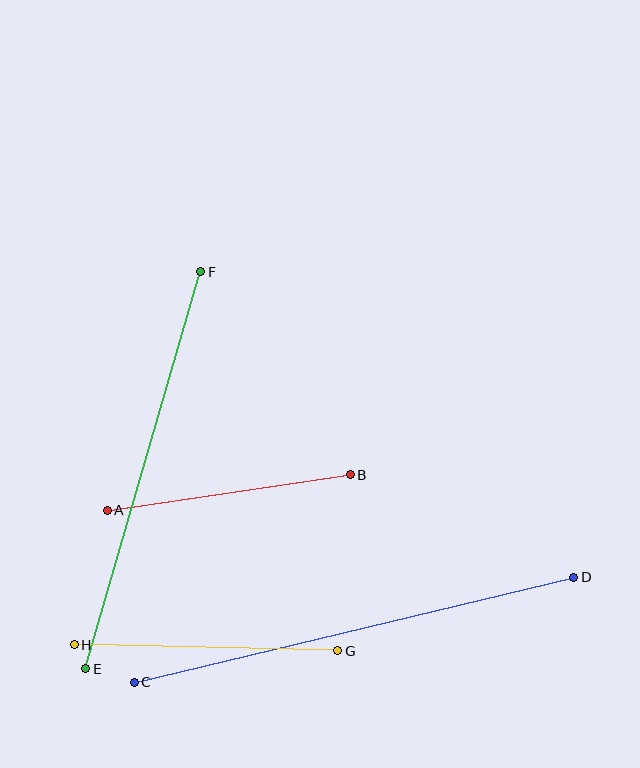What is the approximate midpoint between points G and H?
The midpoint is at approximately (206, 648) pixels.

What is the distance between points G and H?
The distance is approximately 263 pixels.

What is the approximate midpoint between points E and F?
The midpoint is at approximately (143, 470) pixels.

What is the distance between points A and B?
The distance is approximately 246 pixels.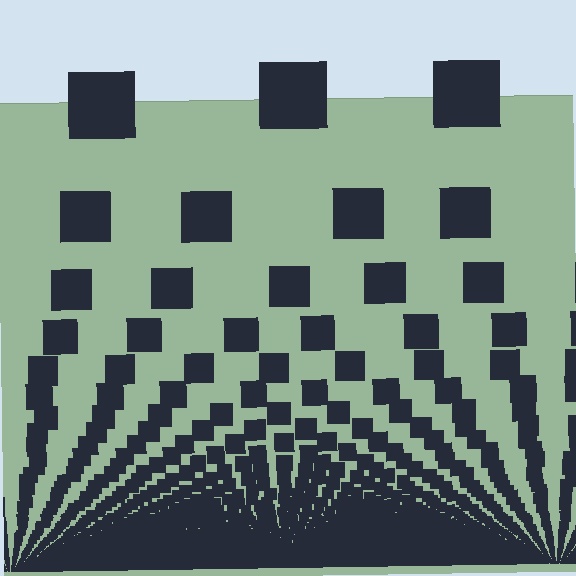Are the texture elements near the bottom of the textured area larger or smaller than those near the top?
Smaller. The gradient is inverted — elements near the bottom are smaller and denser.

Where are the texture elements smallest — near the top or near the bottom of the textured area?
Near the bottom.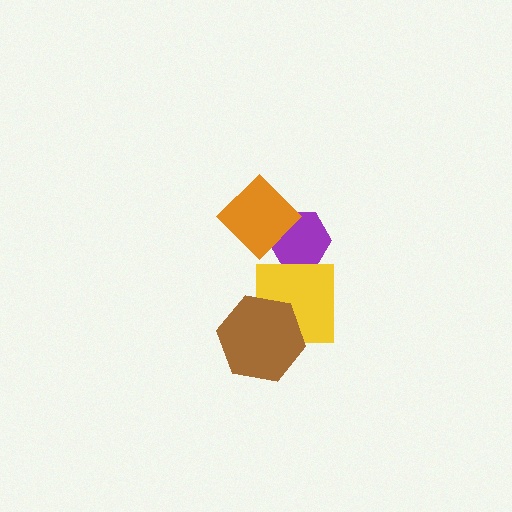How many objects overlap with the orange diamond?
1 object overlaps with the orange diamond.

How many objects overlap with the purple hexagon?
2 objects overlap with the purple hexagon.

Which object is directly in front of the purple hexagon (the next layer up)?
The yellow square is directly in front of the purple hexagon.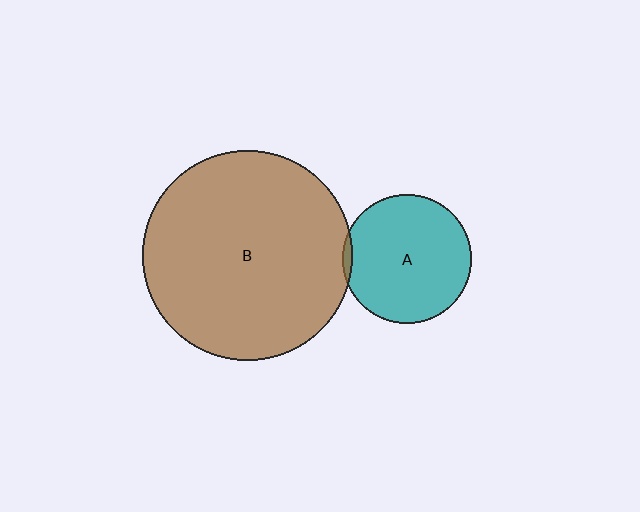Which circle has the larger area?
Circle B (brown).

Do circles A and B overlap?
Yes.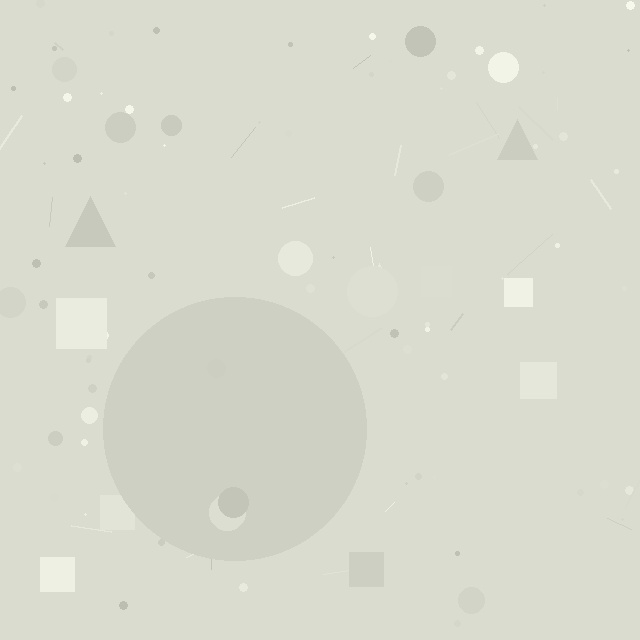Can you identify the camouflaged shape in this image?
The camouflaged shape is a circle.